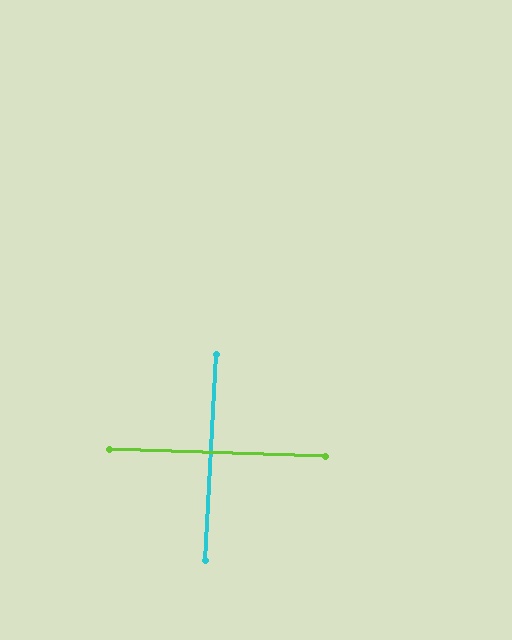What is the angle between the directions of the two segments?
Approximately 89 degrees.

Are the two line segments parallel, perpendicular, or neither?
Perpendicular — they meet at approximately 89°.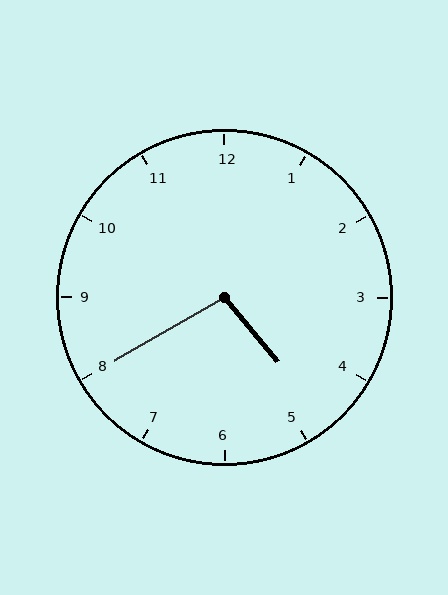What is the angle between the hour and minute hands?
Approximately 100 degrees.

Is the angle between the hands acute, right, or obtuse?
It is obtuse.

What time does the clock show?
4:40.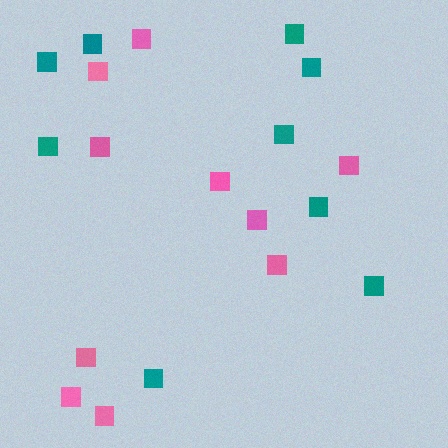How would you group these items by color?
There are 2 groups: one group of pink squares (10) and one group of teal squares (9).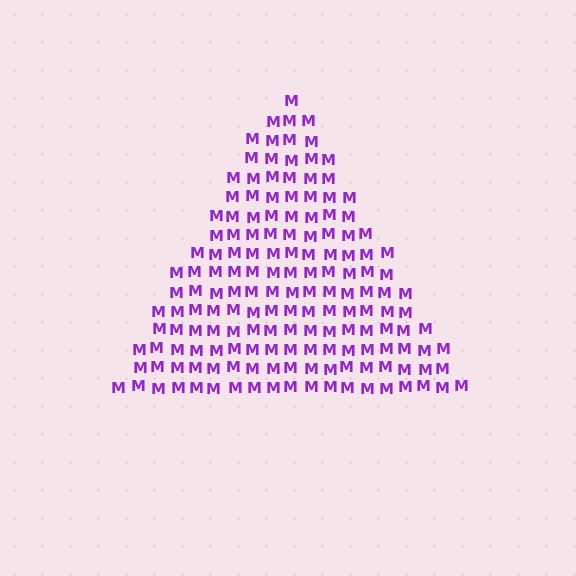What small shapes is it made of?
It is made of small letter M's.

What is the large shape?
The large shape is a triangle.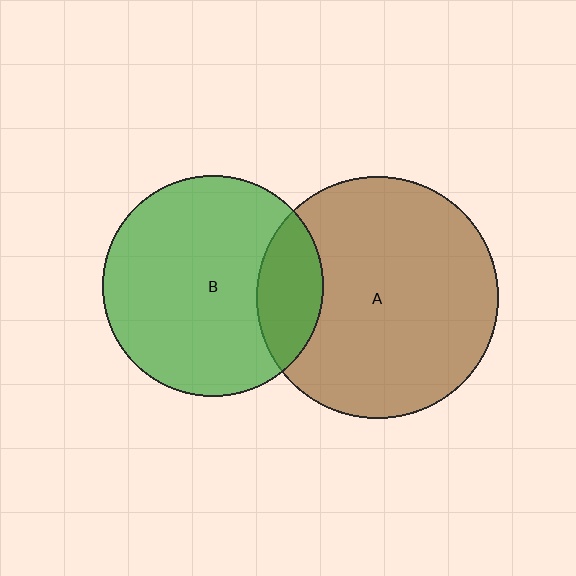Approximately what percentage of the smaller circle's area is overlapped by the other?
Approximately 20%.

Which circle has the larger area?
Circle A (brown).